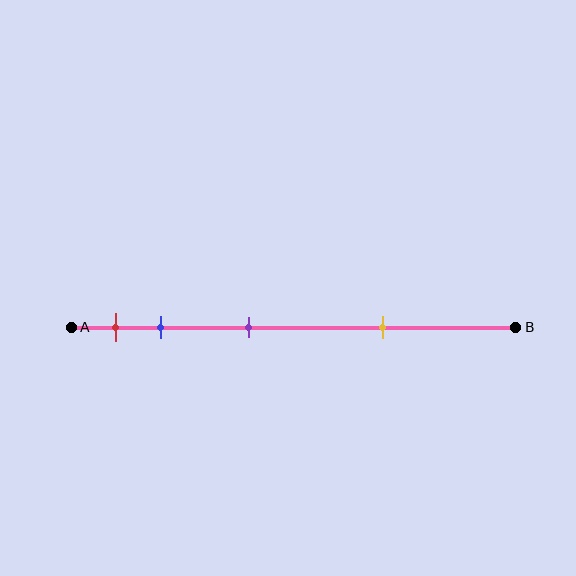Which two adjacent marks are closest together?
The red and blue marks are the closest adjacent pair.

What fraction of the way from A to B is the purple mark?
The purple mark is approximately 40% (0.4) of the way from A to B.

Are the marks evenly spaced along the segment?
No, the marks are not evenly spaced.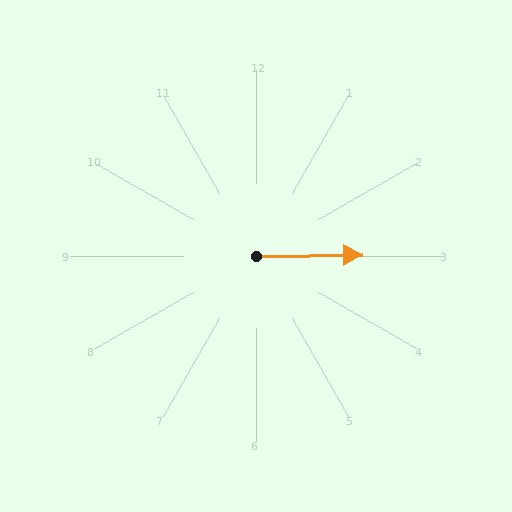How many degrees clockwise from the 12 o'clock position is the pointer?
Approximately 89 degrees.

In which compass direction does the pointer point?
East.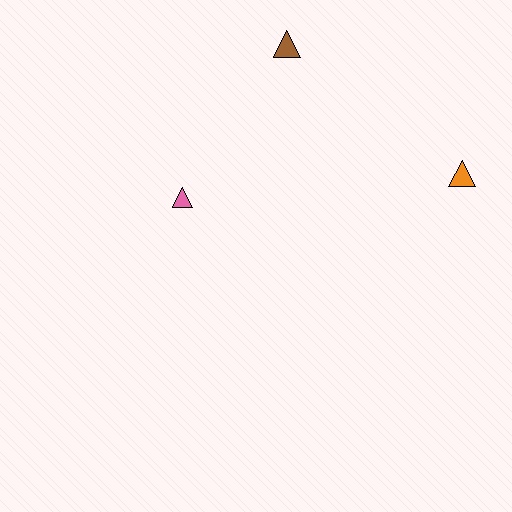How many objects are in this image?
There are 3 objects.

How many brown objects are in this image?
There is 1 brown object.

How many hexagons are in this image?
There are no hexagons.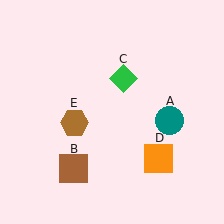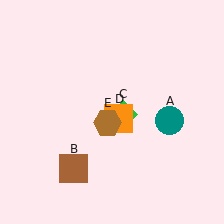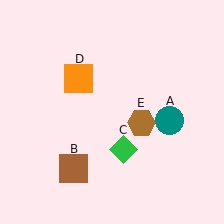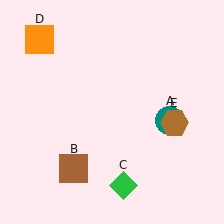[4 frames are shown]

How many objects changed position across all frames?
3 objects changed position: green diamond (object C), orange square (object D), brown hexagon (object E).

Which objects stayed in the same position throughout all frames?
Teal circle (object A) and brown square (object B) remained stationary.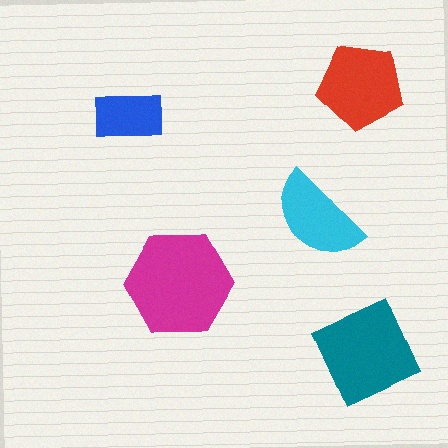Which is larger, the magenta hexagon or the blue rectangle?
The magenta hexagon.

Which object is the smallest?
The blue rectangle.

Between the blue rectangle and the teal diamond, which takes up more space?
The teal diamond.